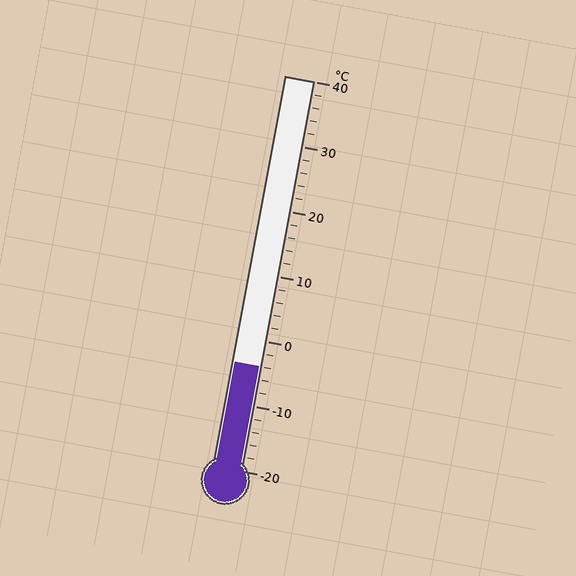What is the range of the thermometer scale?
The thermometer scale ranges from -20°C to 40°C.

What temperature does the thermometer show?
The thermometer shows approximately -4°C.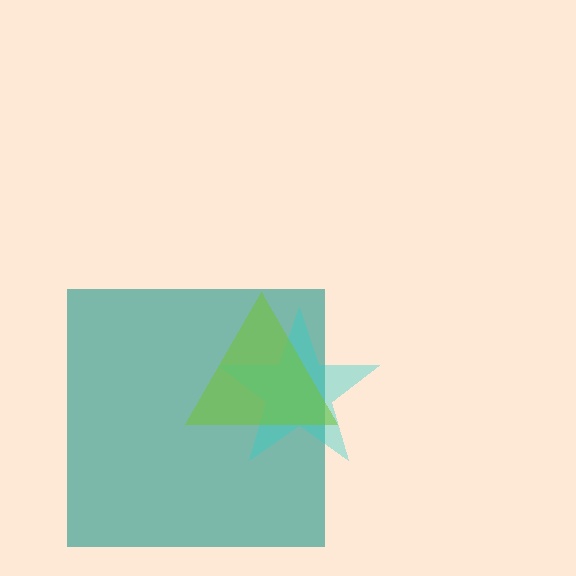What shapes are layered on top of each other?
The layered shapes are: a teal square, a cyan star, a lime triangle.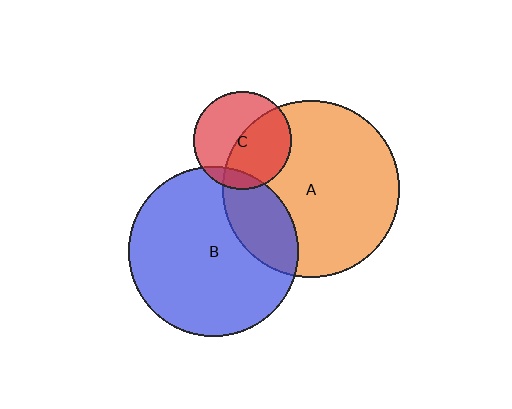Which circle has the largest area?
Circle A (orange).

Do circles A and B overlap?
Yes.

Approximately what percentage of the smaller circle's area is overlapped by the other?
Approximately 25%.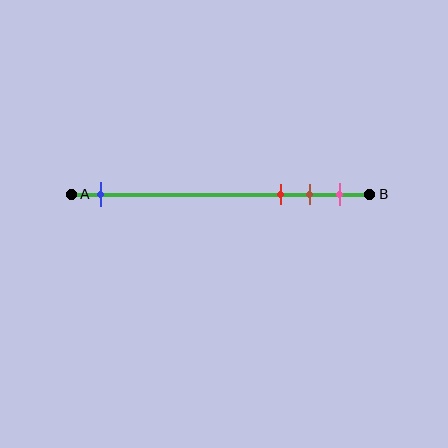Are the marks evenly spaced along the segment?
No, the marks are not evenly spaced.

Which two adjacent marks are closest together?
The brown and pink marks are the closest adjacent pair.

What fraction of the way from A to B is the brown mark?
The brown mark is approximately 80% (0.8) of the way from A to B.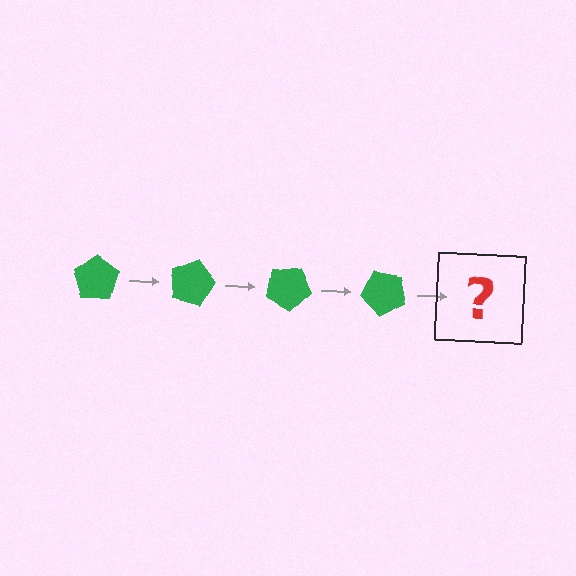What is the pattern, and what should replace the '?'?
The pattern is that the pentagon rotates 15 degrees each step. The '?' should be a green pentagon rotated 60 degrees.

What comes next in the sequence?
The next element should be a green pentagon rotated 60 degrees.